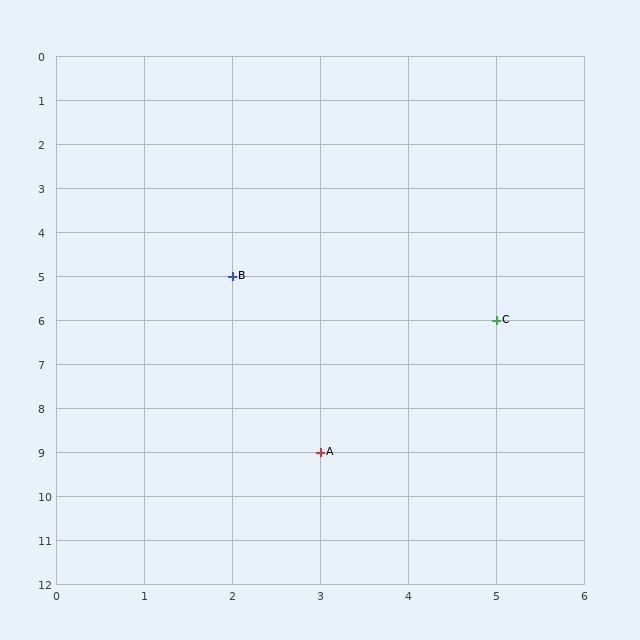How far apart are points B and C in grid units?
Points B and C are 3 columns and 1 row apart (about 3.2 grid units diagonally).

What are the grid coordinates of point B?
Point B is at grid coordinates (2, 5).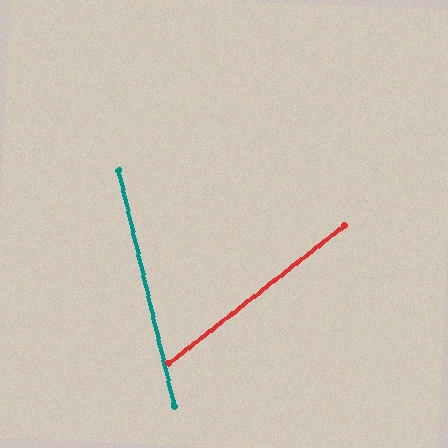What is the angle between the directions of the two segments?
Approximately 65 degrees.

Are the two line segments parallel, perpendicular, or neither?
Neither parallel nor perpendicular — they differ by about 65°.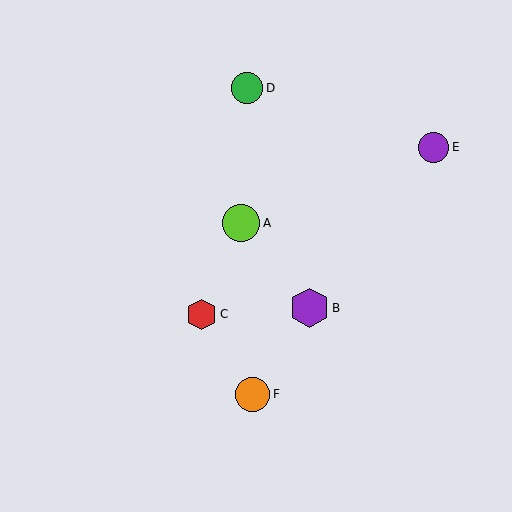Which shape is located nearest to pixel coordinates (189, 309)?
The red hexagon (labeled C) at (201, 314) is nearest to that location.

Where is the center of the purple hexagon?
The center of the purple hexagon is at (310, 308).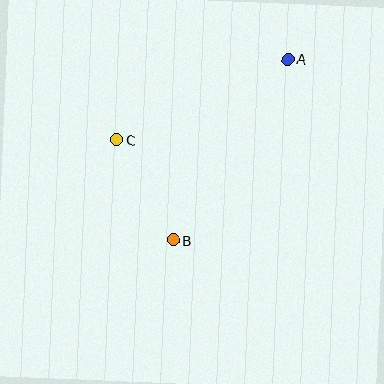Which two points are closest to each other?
Points B and C are closest to each other.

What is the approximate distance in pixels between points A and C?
The distance between A and C is approximately 189 pixels.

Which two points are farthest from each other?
Points A and B are farthest from each other.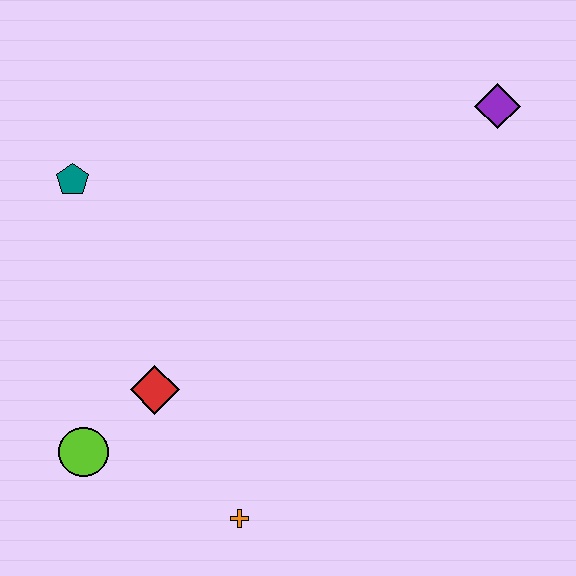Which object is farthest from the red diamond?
The purple diamond is farthest from the red diamond.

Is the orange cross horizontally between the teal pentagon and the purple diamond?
Yes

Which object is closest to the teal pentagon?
The red diamond is closest to the teal pentagon.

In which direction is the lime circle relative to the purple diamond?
The lime circle is to the left of the purple diamond.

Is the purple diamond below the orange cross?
No